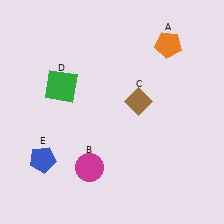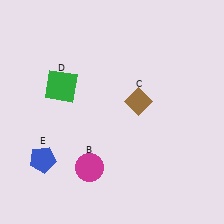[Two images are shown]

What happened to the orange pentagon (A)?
The orange pentagon (A) was removed in Image 2. It was in the top-right area of Image 1.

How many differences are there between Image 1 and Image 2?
There is 1 difference between the two images.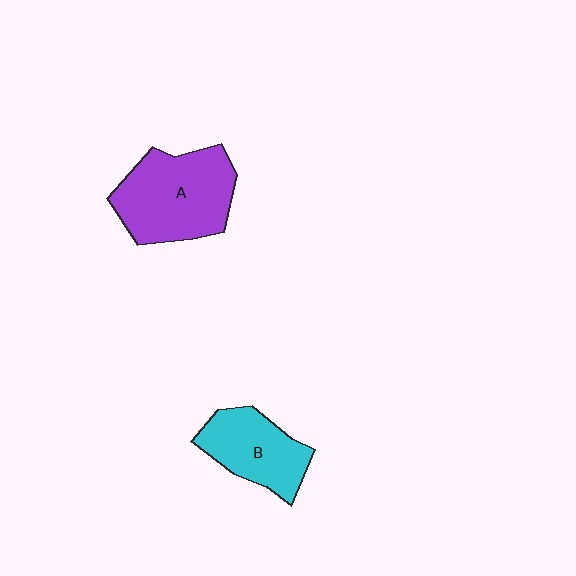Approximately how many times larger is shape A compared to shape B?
Approximately 1.4 times.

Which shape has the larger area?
Shape A (purple).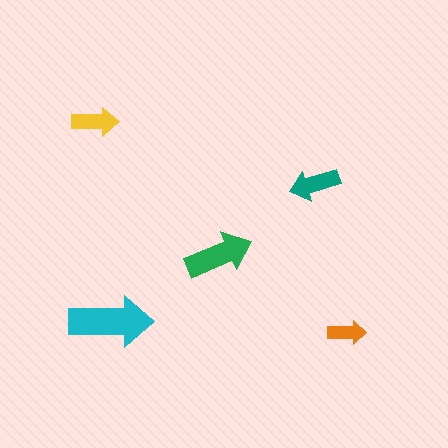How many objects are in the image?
There are 5 objects in the image.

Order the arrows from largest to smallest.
the cyan one, the green one, the teal one, the yellow one, the orange one.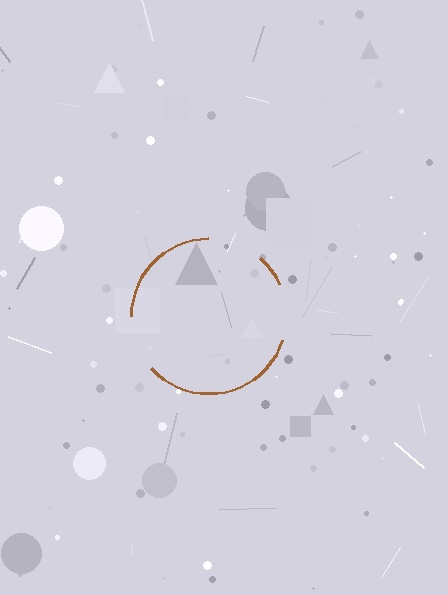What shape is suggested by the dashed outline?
The dashed outline suggests a circle.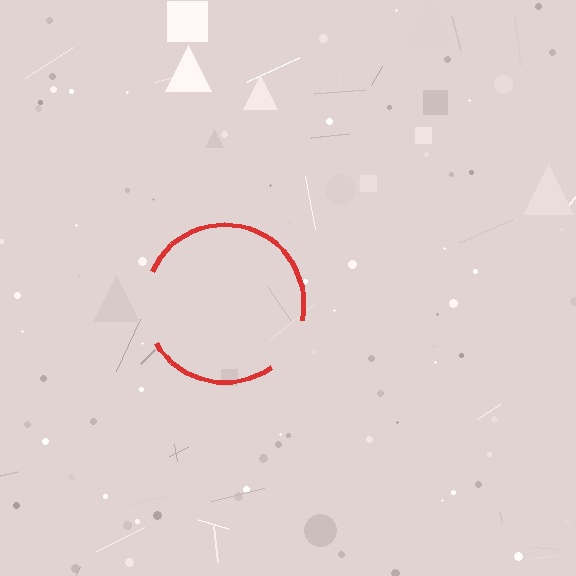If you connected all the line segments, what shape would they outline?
They would outline a circle.